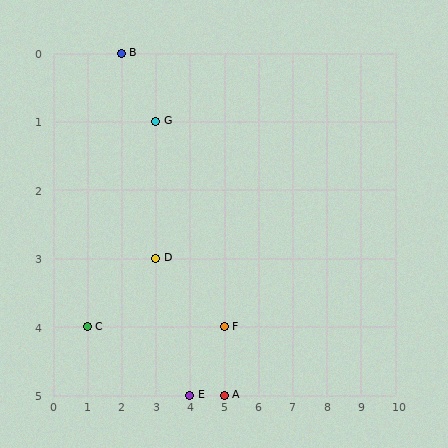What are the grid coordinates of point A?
Point A is at grid coordinates (5, 5).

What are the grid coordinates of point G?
Point G is at grid coordinates (3, 1).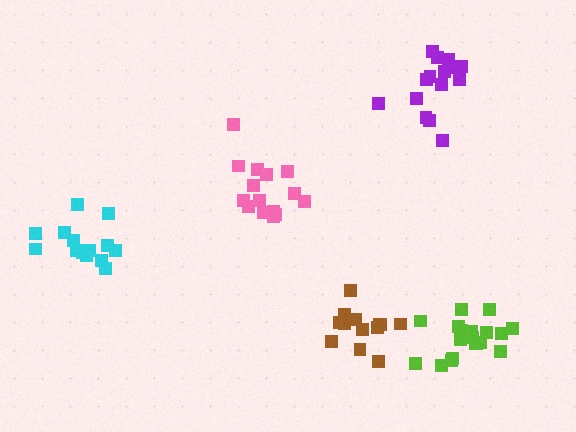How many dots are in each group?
Group 1: 19 dots, Group 2: 15 dots, Group 3: 14 dots, Group 4: 15 dots, Group 5: 13 dots (76 total).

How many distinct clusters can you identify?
There are 5 distinct clusters.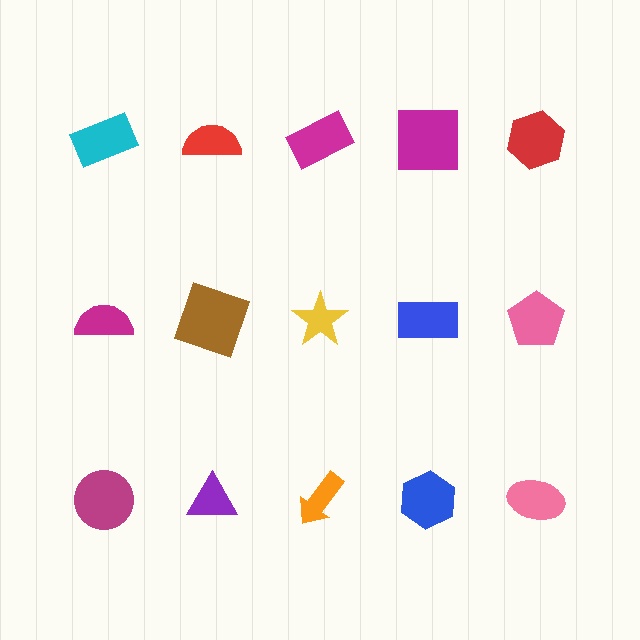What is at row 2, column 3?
A yellow star.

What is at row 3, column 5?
A pink ellipse.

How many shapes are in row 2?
5 shapes.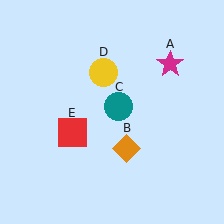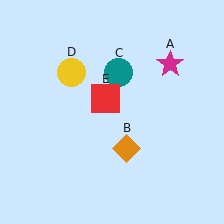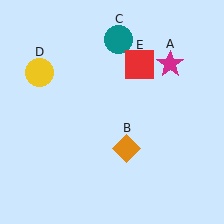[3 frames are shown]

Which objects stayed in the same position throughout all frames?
Magenta star (object A) and orange diamond (object B) remained stationary.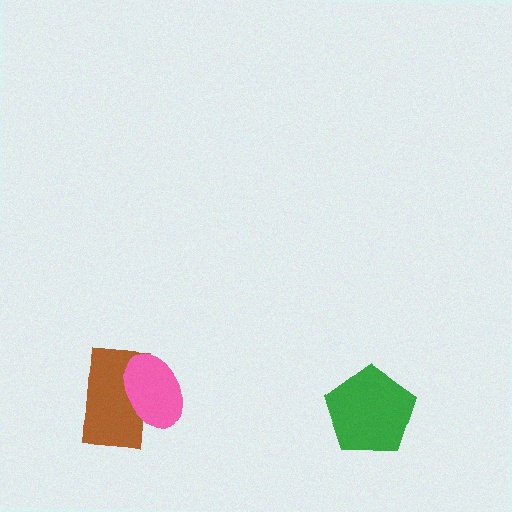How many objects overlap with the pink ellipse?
1 object overlaps with the pink ellipse.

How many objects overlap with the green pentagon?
0 objects overlap with the green pentagon.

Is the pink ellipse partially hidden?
No, no other shape covers it.